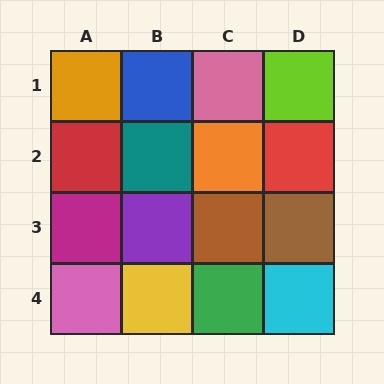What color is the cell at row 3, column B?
Purple.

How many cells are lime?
1 cell is lime.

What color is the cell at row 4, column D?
Cyan.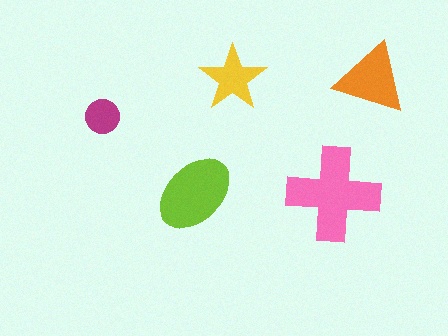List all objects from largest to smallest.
The pink cross, the lime ellipse, the orange triangle, the yellow star, the magenta circle.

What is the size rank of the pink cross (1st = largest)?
1st.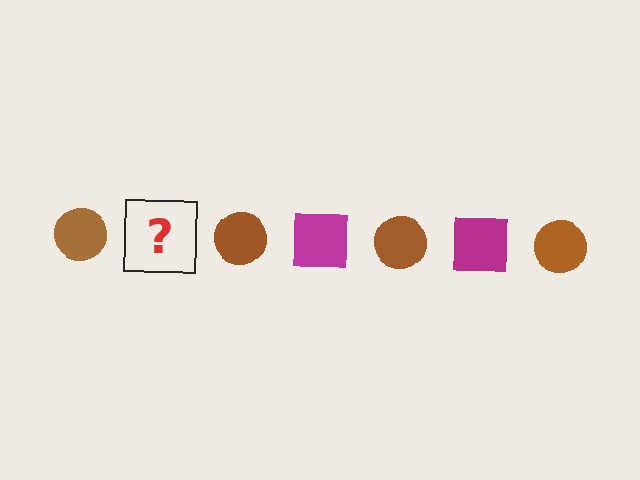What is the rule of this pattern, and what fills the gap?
The rule is that the pattern alternates between brown circle and magenta square. The gap should be filled with a magenta square.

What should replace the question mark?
The question mark should be replaced with a magenta square.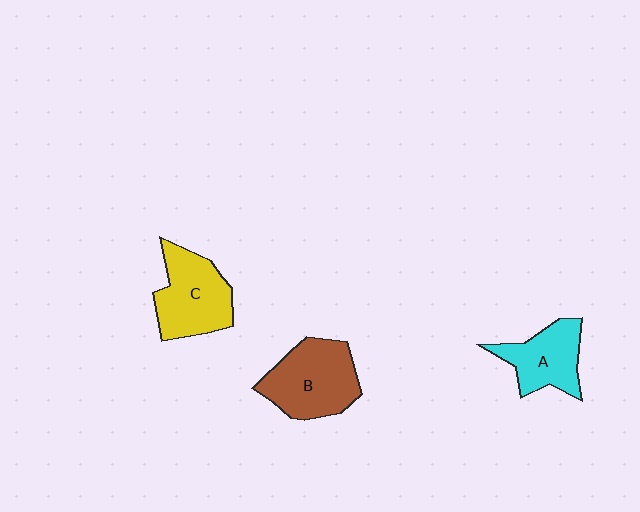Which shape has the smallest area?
Shape A (cyan).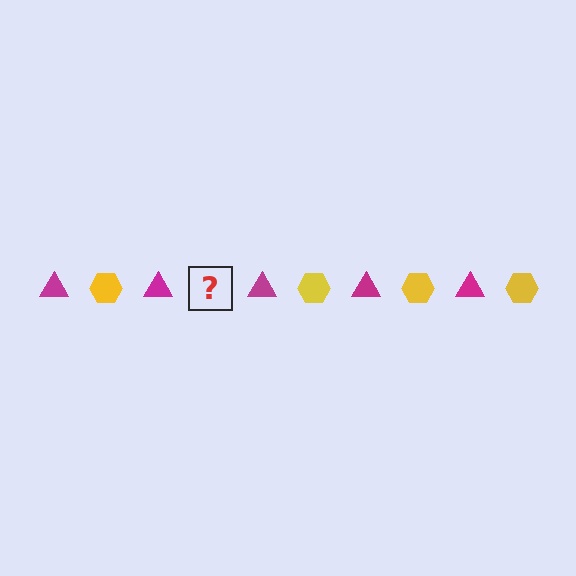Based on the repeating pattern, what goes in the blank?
The blank should be a yellow hexagon.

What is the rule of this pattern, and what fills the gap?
The rule is that the pattern alternates between magenta triangle and yellow hexagon. The gap should be filled with a yellow hexagon.